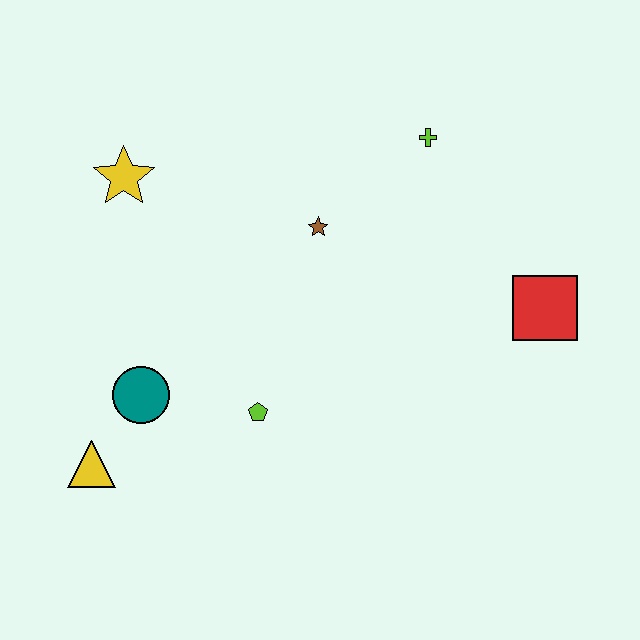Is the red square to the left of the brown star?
No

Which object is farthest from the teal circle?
The red square is farthest from the teal circle.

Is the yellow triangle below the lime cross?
Yes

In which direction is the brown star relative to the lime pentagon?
The brown star is above the lime pentagon.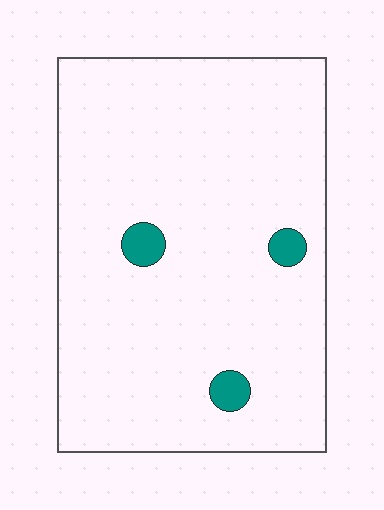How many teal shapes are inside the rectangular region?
3.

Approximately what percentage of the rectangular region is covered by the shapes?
Approximately 5%.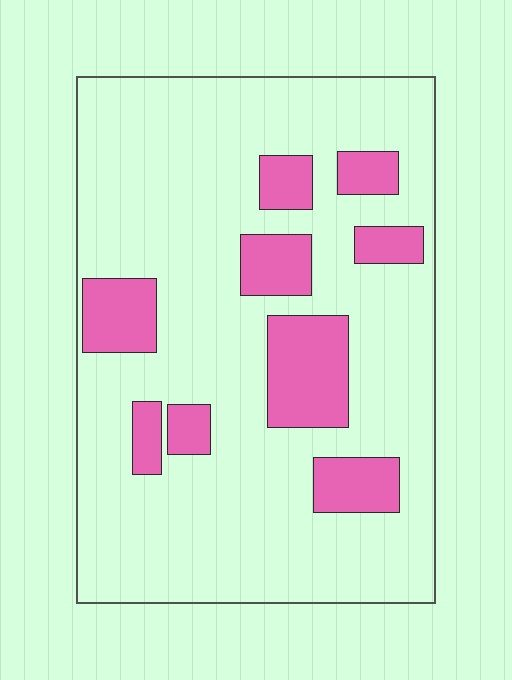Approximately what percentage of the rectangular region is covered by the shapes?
Approximately 20%.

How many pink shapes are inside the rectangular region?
9.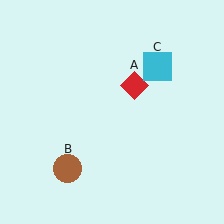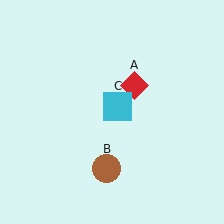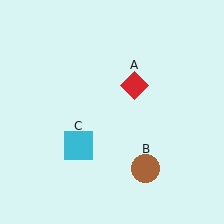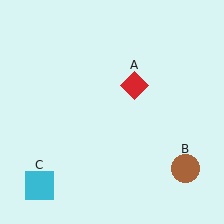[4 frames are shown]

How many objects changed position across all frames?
2 objects changed position: brown circle (object B), cyan square (object C).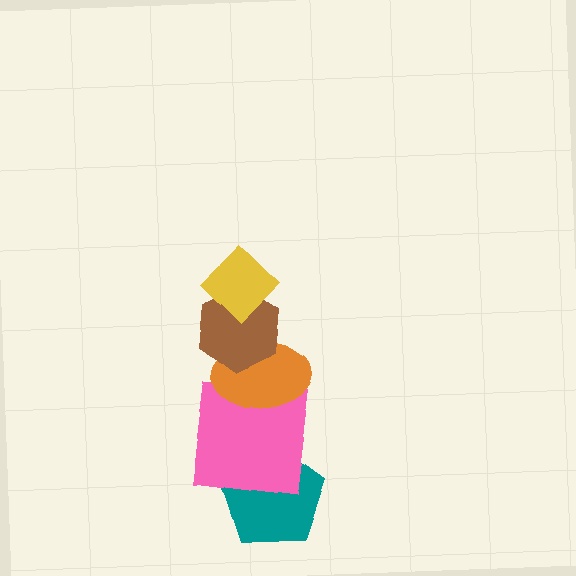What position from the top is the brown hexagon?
The brown hexagon is 2nd from the top.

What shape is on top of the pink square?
The orange ellipse is on top of the pink square.